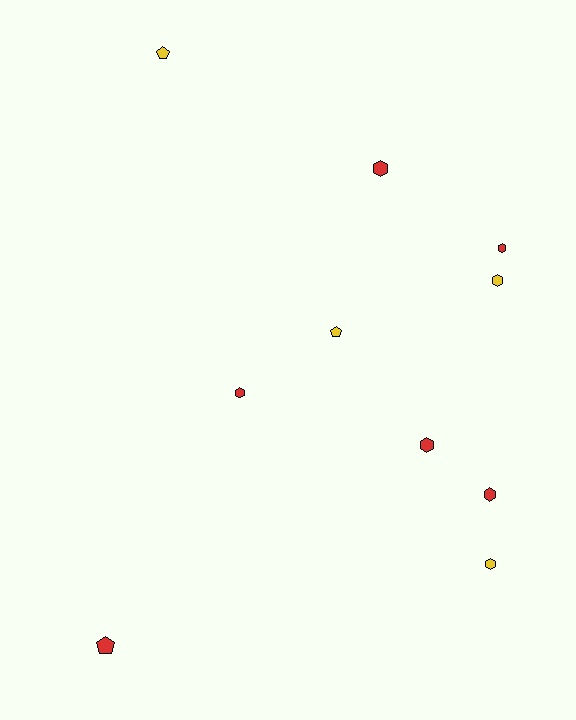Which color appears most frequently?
Red, with 6 objects.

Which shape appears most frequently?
Hexagon, with 7 objects.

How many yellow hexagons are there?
There are 2 yellow hexagons.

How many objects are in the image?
There are 10 objects.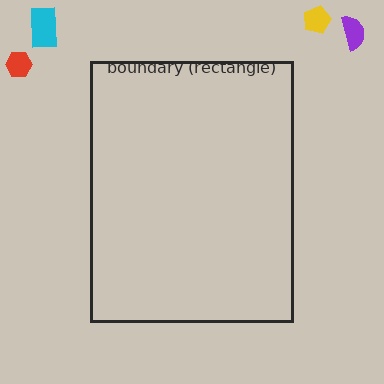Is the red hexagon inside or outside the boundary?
Outside.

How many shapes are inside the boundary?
0 inside, 4 outside.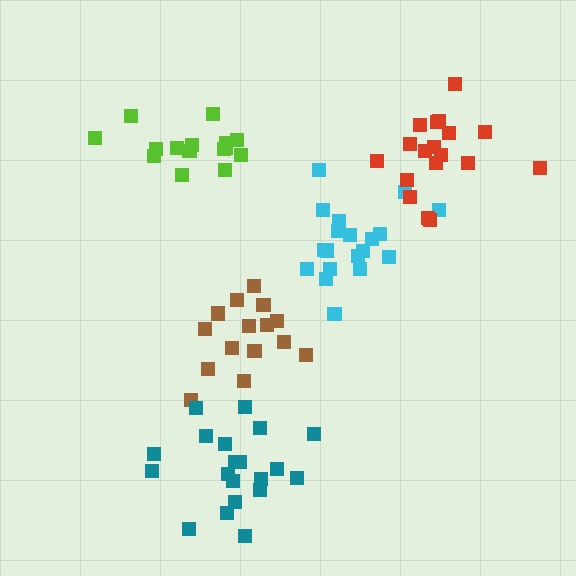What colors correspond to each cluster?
The clusters are colored: cyan, red, brown, lime, teal.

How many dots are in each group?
Group 1: 20 dots, Group 2: 18 dots, Group 3: 15 dots, Group 4: 15 dots, Group 5: 20 dots (88 total).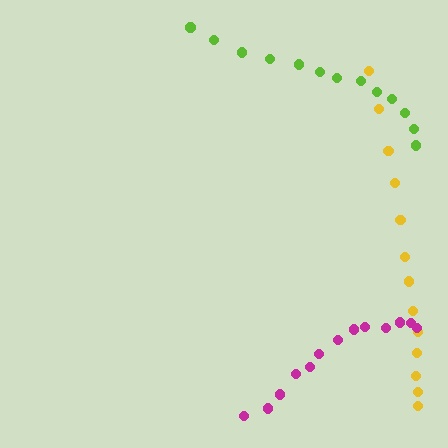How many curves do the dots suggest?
There are 3 distinct paths.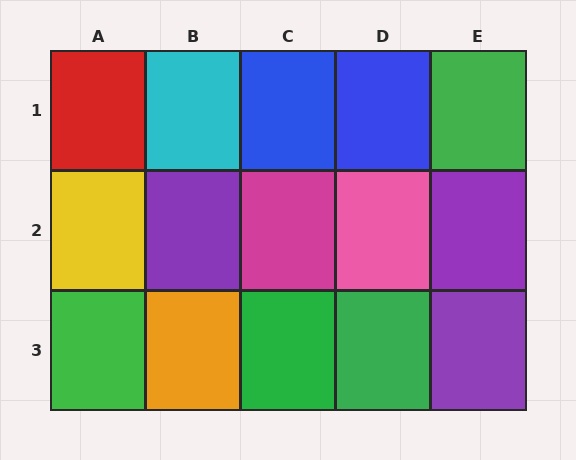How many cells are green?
4 cells are green.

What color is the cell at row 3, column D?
Green.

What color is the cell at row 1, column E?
Green.